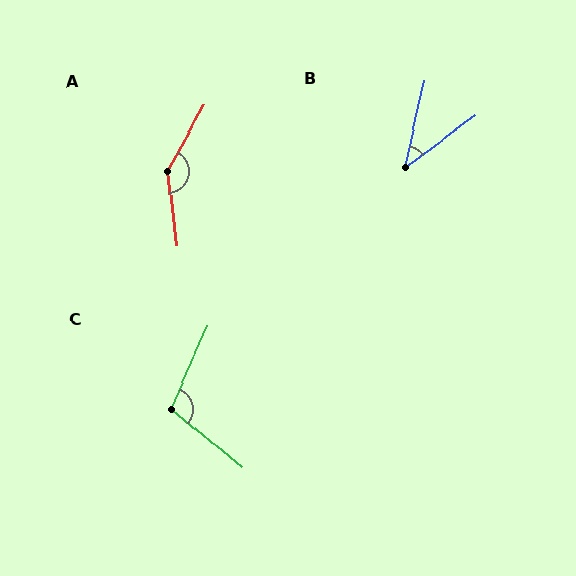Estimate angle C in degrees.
Approximately 105 degrees.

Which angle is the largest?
A, at approximately 144 degrees.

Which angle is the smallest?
B, at approximately 41 degrees.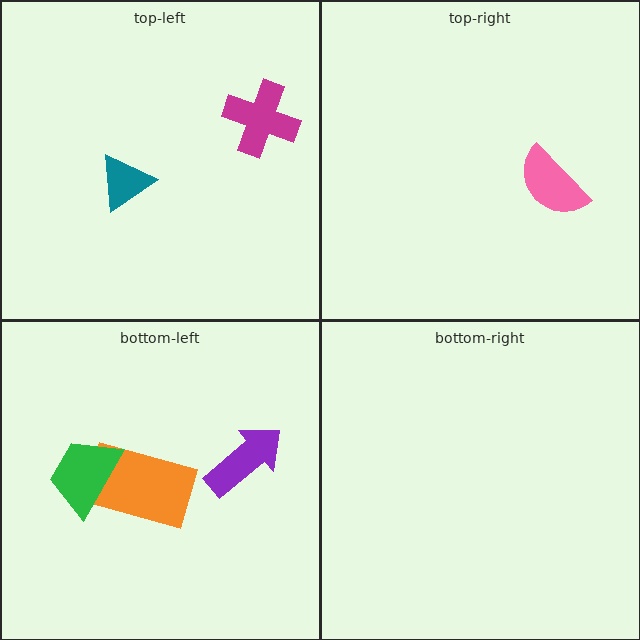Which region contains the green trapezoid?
The bottom-left region.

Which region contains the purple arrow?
The bottom-left region.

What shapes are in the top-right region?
The pink semicircle.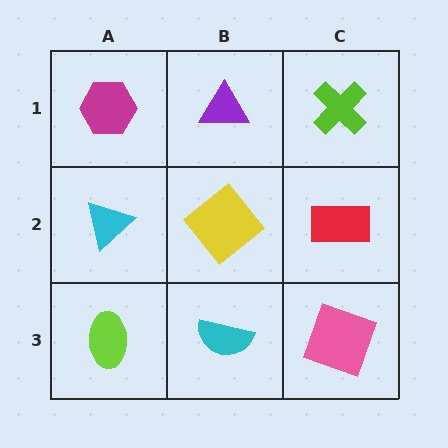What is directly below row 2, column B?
A cyan semicircle.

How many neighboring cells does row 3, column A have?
2.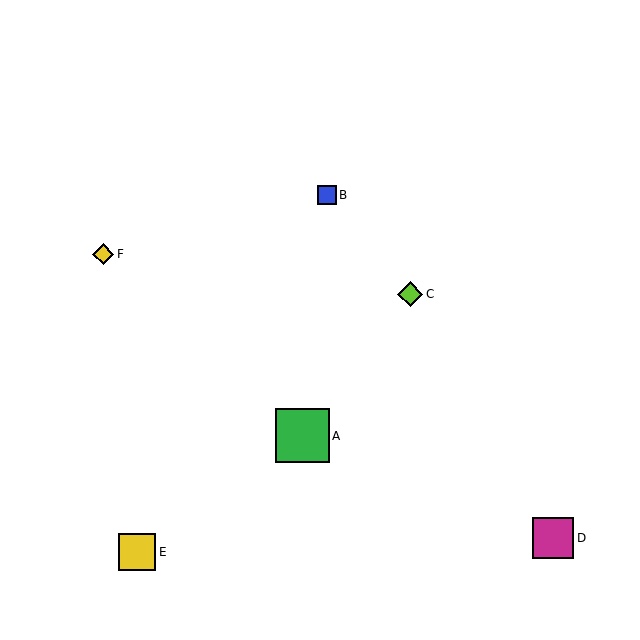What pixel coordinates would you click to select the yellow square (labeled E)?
Click at (137, 552) to select the yellow square E.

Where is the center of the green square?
The center of the green square is at (302, 436).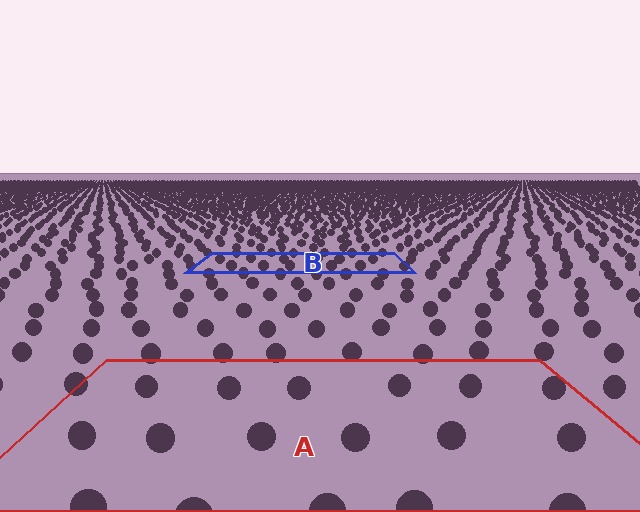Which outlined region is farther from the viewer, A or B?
Region B is farther from the viewer — the texture elements inside it appear smaller and more densely packed.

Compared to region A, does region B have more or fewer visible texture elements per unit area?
Region B has more texture elements per unit area — they are packed more densely because it is farther away.